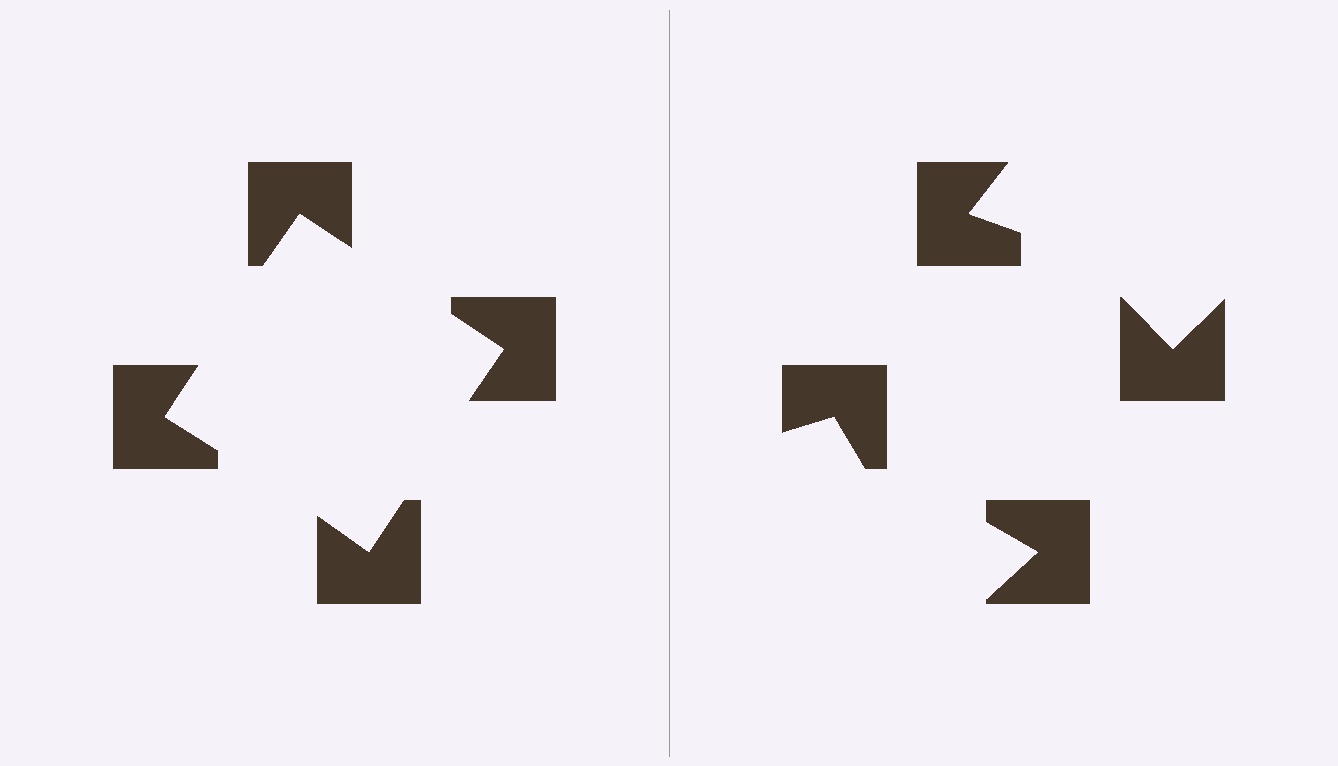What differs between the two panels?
The notched squares are positioned identically on both sides; only the wedge orientations differ. On the left they align to a square; on the right they are misaligned.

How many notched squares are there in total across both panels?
8 — 4 on each side.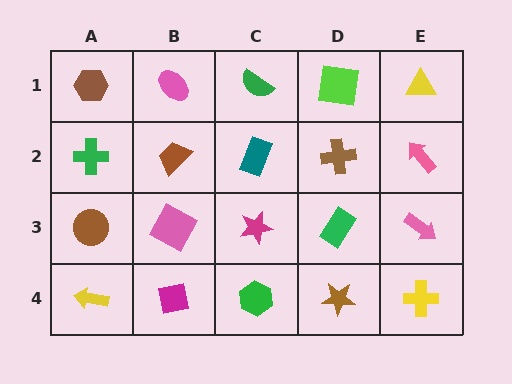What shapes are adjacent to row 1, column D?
A brown cross (row 2, column D), a green semicircle (row 1, column C), a yellow triangle (row 1, column E).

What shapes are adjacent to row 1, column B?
A brown trapezoid (row 2, column B), a brown hexagon (row 1, column A), a green semicircle (row 1, column C).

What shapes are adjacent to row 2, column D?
A lime square (row 1, column D), a green rectangle (row 3, column D), a teal rectangle (row 2, column C), a pink arrow (row 2, column E).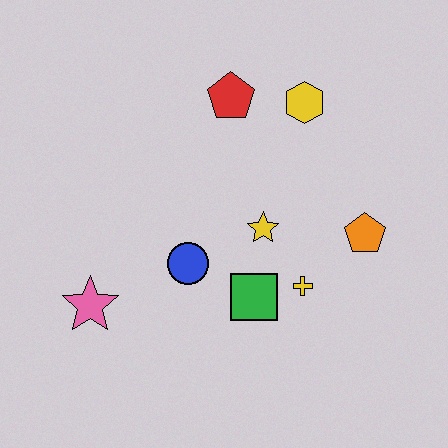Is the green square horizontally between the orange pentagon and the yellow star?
No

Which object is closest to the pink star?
The blue circle is closest to the pink star.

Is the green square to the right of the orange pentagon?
No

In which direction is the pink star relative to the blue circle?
The pink star is to the left of the blue circle.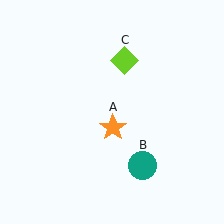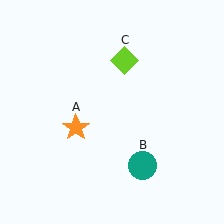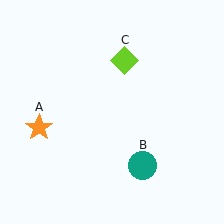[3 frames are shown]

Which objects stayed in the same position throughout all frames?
Teal circle (object B) and lime diamond (object C) remained stationary.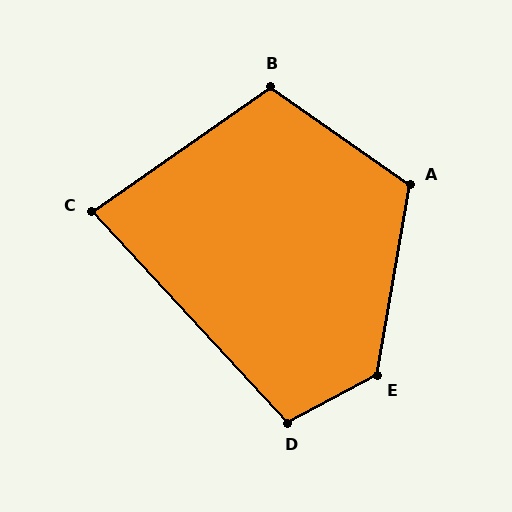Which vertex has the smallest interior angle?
C, at approximately 82 degrees.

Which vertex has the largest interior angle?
E, at approximately 128 degrees.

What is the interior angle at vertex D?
Approximately 105 degrees (obtuse).